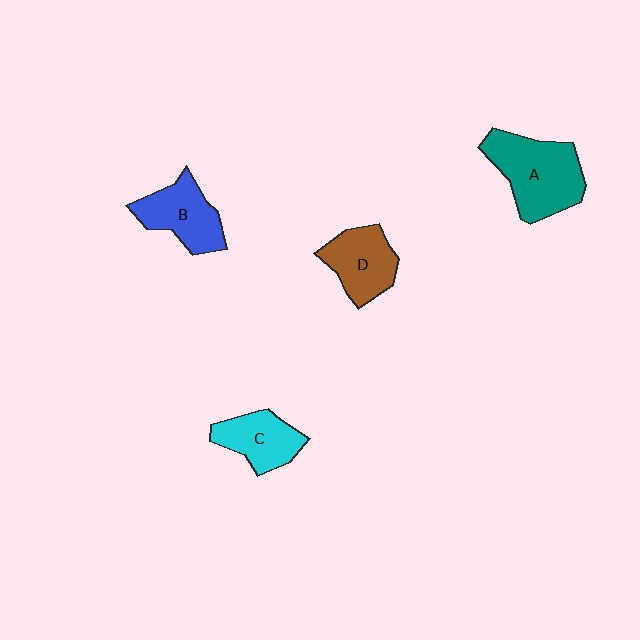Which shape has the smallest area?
Shape C (cyan).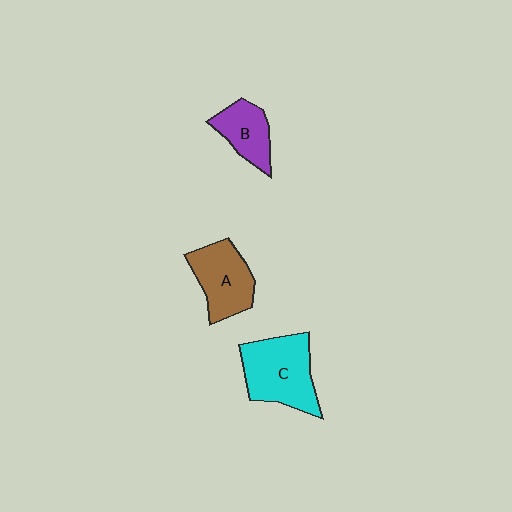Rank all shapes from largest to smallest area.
From largest to smallest: C (cyan), A (brown), B (purple).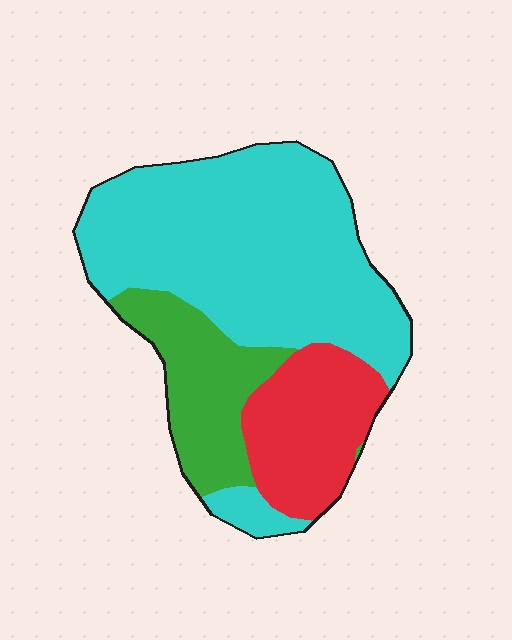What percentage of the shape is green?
Green takes up about one fifth (1/5) of the shape.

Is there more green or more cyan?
Cyan.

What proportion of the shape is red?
Red takes up less than a quarter of the shape.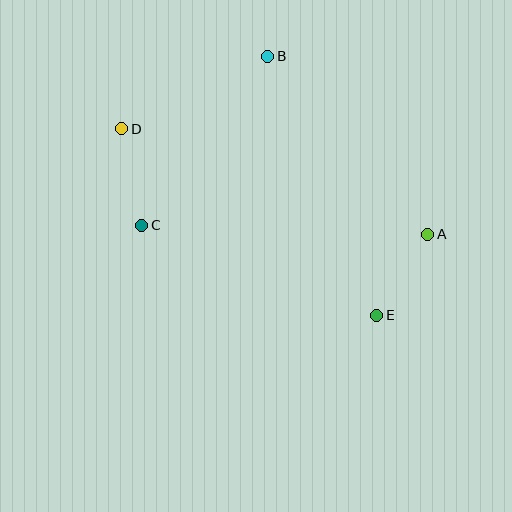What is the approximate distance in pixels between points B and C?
The distance between B and C is approximately 211 pixels.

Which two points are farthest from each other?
Points A and D are farthest from each other.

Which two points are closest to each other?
Points A and E are closest to each other.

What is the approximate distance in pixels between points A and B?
The distance between A and B is approximately 240 pixels.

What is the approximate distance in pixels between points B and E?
The distance between B and E is approximately 281 pixels.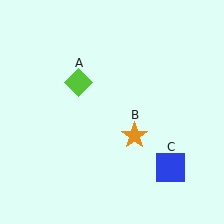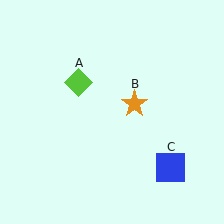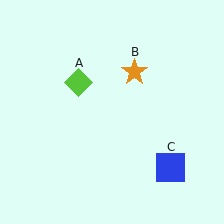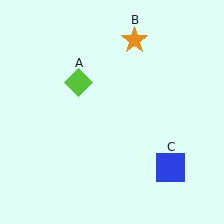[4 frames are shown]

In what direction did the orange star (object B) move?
The orange star (object B) moved up.